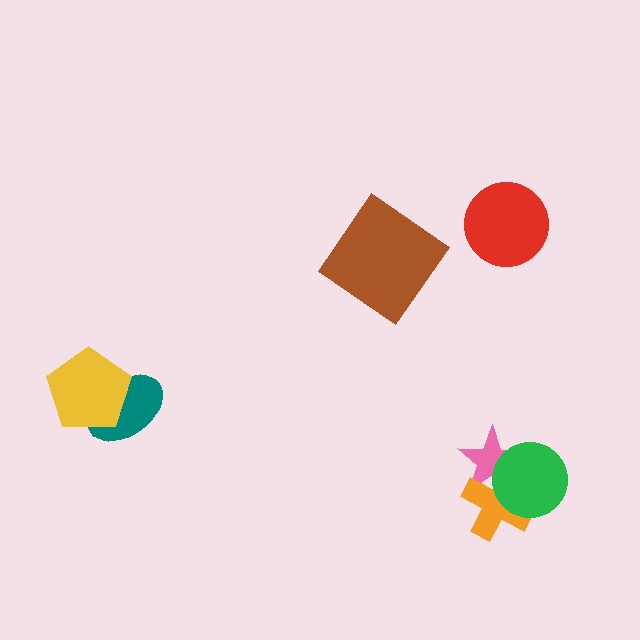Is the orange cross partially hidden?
Yes, it is partially covered by another shape.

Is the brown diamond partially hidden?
No, no other shape covers it.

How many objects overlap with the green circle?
2 objects overlap with the green circle.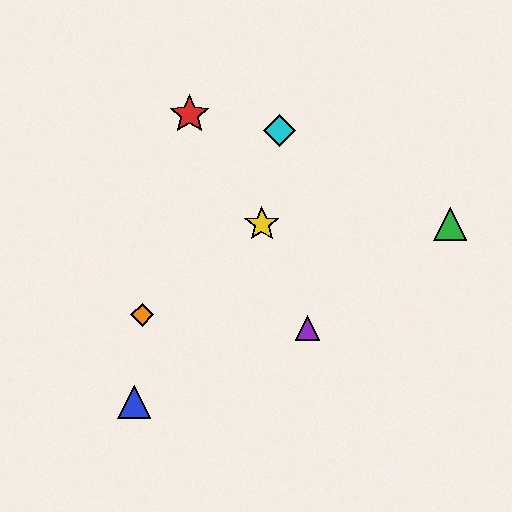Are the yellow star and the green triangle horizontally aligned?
Yes, both are at y≈224.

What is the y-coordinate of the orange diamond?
The orange diamond is at y≈315.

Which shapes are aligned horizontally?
The green triangle, the yellow star are aligned horizontally.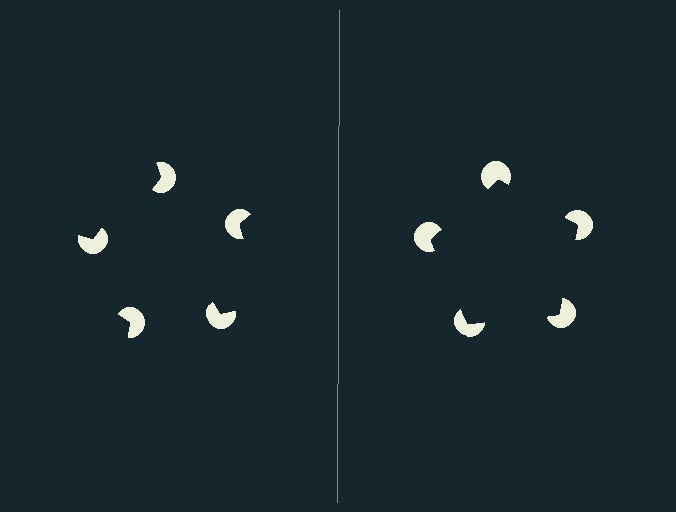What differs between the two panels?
The pac-man discs are positioned identically on both sides; only the wedge orientations differ. On the right they align to a pentagon; on the left they are misaligned.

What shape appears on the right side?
An illusory pentagon.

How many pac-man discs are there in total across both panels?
10 — 5 on each side.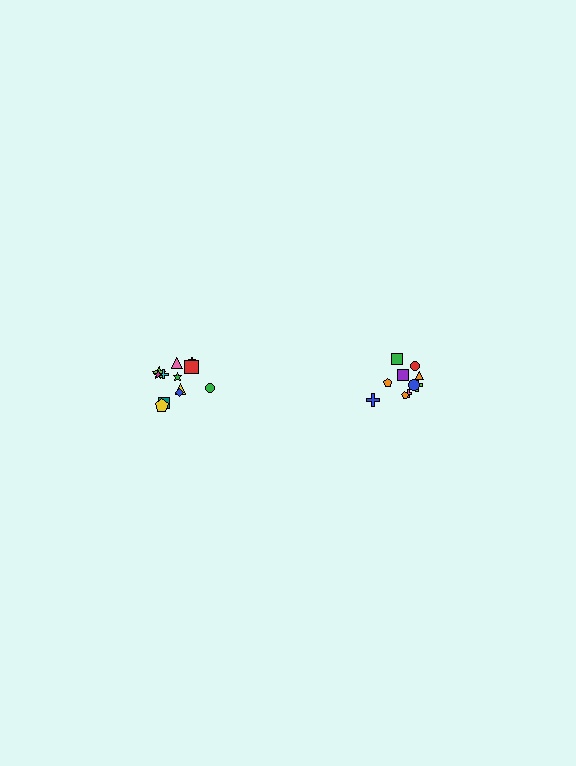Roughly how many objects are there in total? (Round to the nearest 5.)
Roughly 20 objects in total.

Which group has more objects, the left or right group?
The left group.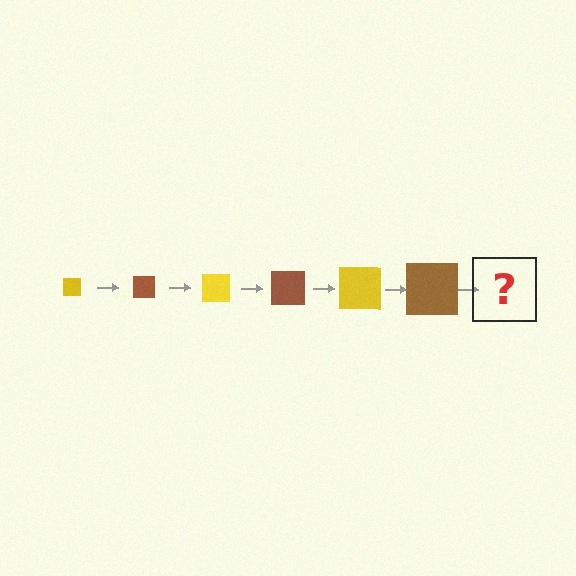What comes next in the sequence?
The next element should be a yellow square, larger than the previous one.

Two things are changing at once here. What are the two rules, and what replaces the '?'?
The two rules are that the square grows larger each step and the color cycles through yellow and brown. The '?' should be a yellow square, larger than the previous one.